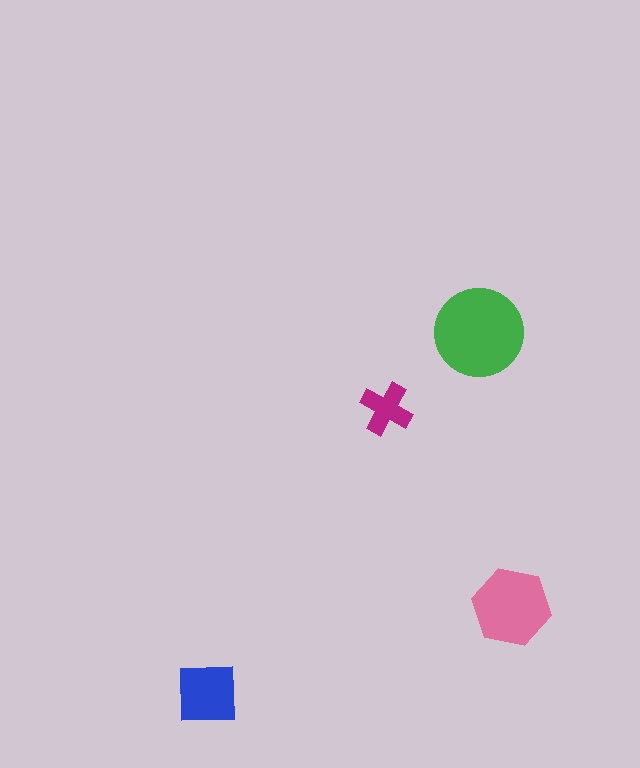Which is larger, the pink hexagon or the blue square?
The pink hexagon.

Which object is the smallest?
The magenta cross.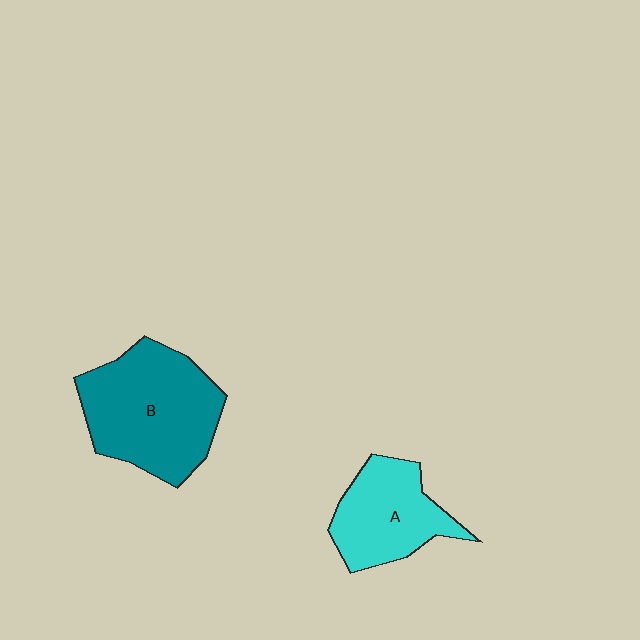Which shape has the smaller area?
Shape A (cyan).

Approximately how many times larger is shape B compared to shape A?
Approximately 1.5 times.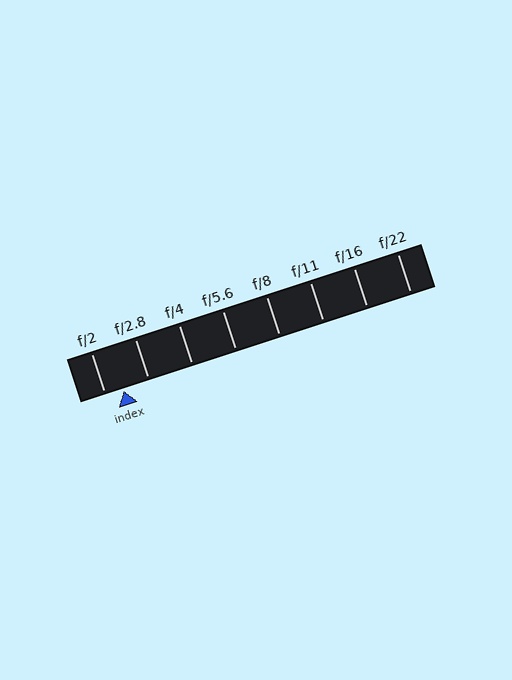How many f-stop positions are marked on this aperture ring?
There are 8 f-stop positions marked.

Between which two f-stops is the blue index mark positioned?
The index mark is between f/2 and f/2.8.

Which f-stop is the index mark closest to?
The index mark is closest to f/2.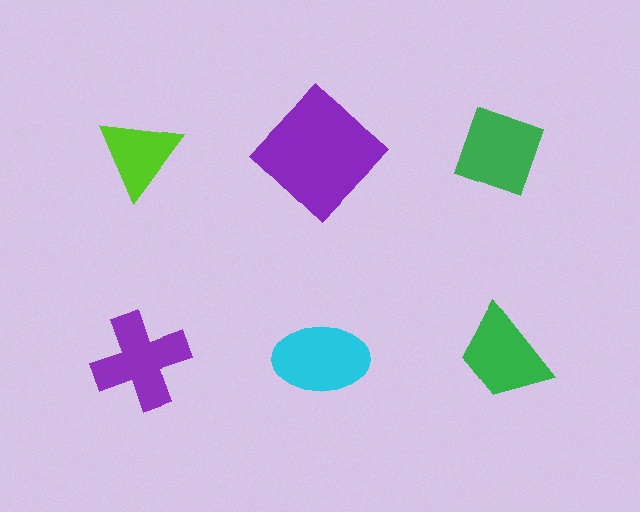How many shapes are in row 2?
3 shapes.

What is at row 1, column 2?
A purple diamond.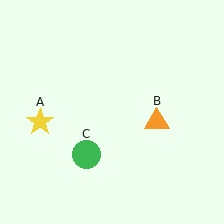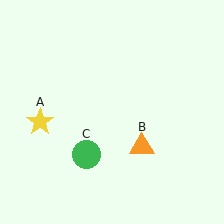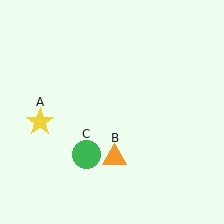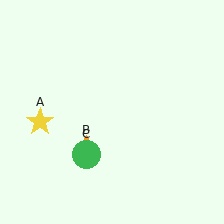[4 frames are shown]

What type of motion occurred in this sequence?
The orange triangle (object B) rotated clockwise around the center of the scene.